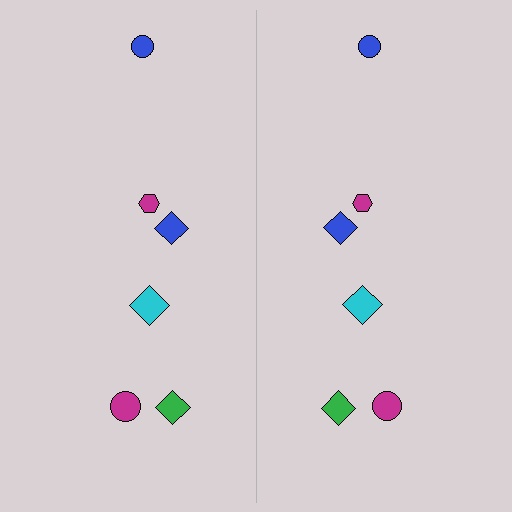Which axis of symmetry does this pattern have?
The pattern has a vertical axis of symmetry running through the center of the image.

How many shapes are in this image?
There are 12 shapes in this image.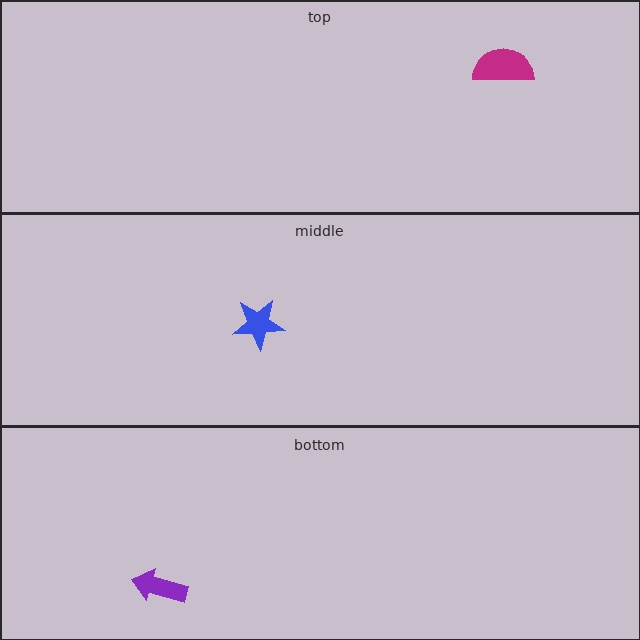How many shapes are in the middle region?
1.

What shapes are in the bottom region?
The purple arrow.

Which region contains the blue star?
The middle region.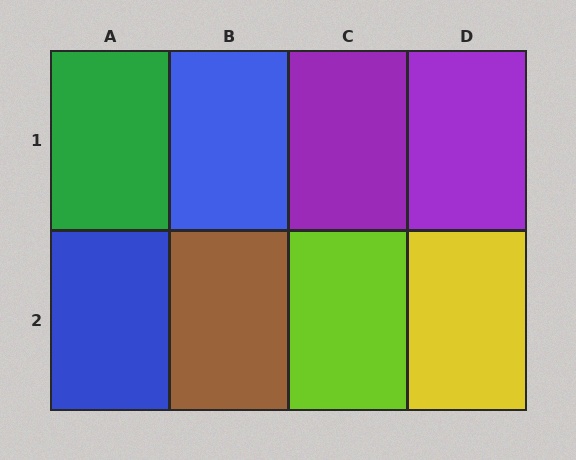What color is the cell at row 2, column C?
Lime.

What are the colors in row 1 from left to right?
Green, blue, purple, purple.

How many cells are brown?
1 cell is brown.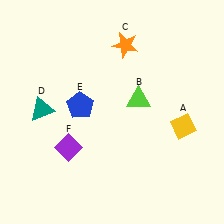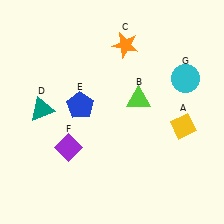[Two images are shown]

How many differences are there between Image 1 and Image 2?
There is 1 difference between the two images.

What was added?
A cyan circle (G) was added in Image 2.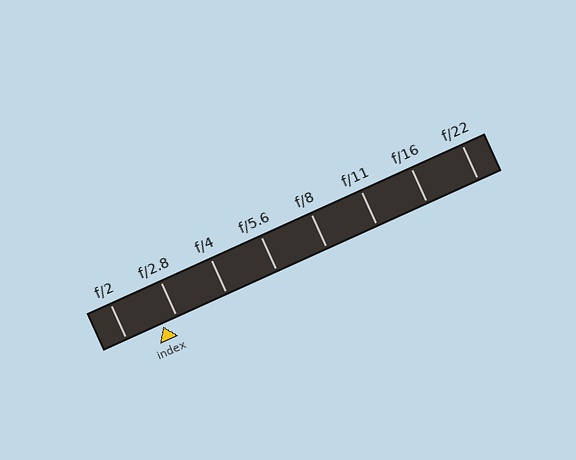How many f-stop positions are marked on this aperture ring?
There are 8 f-stop positions marked.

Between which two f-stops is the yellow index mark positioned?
The index mark is between f/2 and f/2.8.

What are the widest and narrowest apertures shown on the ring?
The widest aperture shown is f/2 and the narrowest is f/22.